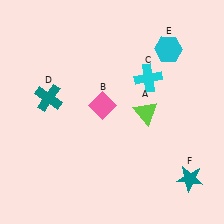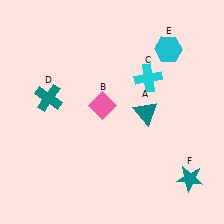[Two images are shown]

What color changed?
The triangle (A) changed from lime in Image 1 to teal in Image 2.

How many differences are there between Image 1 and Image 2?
There is 1 difference between the two images.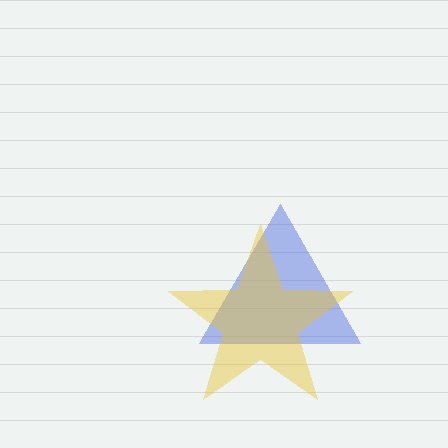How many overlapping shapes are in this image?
There are 2 overlapping shapes in the image.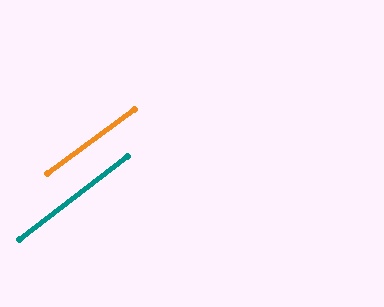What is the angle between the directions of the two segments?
Approximately 1 degree.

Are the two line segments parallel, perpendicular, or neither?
Parallel — their directions differ by only 1.1°.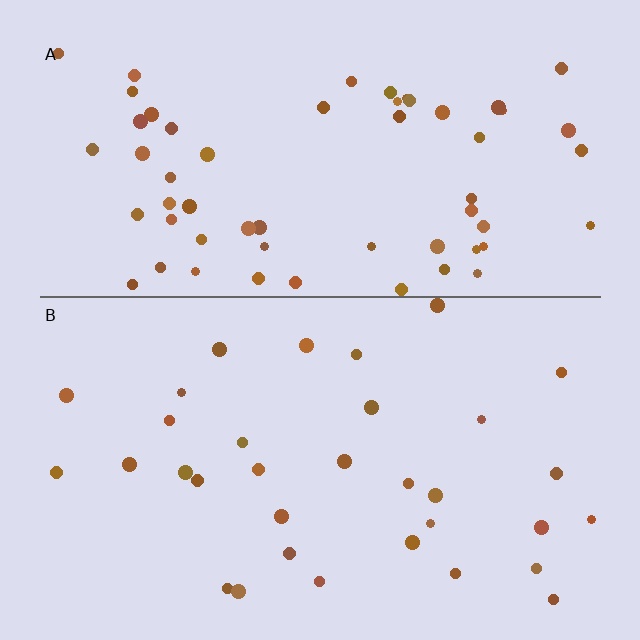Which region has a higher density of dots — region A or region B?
A (the top).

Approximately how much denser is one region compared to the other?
Approximately 1.8× — region A over region B.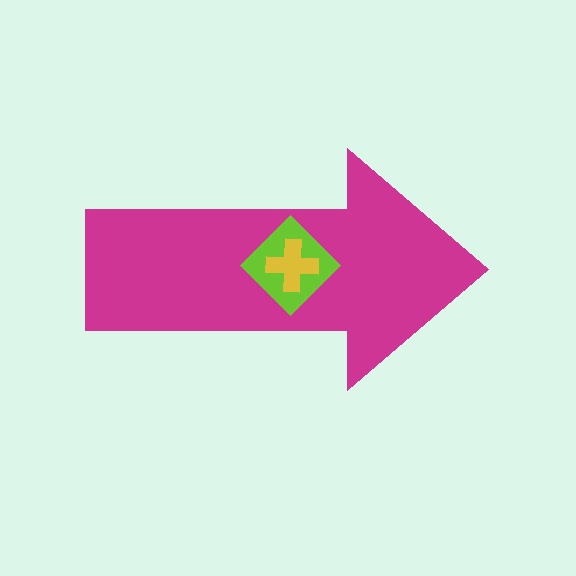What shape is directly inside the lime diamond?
The yellow cross.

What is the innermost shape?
The yellow cross.